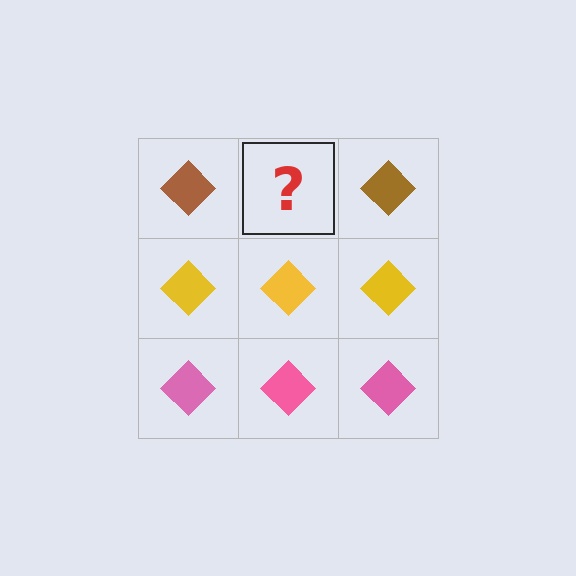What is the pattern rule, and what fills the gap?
The rule is that each row has a consistent color. The gap should be filled with a brown diamond.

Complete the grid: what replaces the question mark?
The question mark should be replaced with a brown diamond.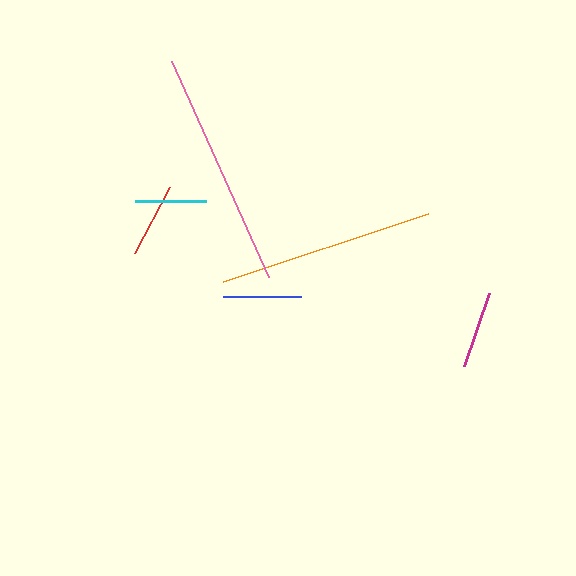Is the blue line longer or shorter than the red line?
The blue line is longer than the red line.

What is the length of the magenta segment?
The magenta segment is approximately 77 pixels long.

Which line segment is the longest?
The pink line is the longest at approximately 237 pixels.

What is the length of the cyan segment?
The cyan segment is approximately 70 pixels long.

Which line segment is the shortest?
The cyan line is the shortest at approximately 70 pixels.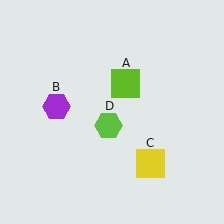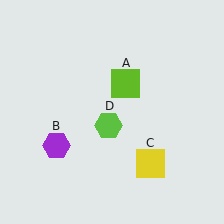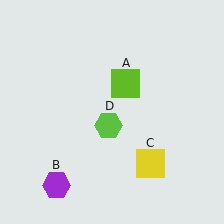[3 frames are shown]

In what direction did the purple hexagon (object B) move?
The purple hexagon (object B) moved down.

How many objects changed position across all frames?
1 object changed position: purple hexagon (object B).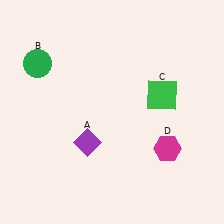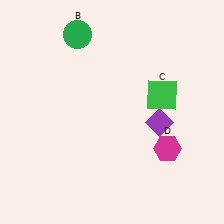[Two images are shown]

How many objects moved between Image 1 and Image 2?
2 objects moved between the two images.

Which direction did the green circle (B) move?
The green circle (B) moved right.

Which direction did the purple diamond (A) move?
The purple diamond (A) moved right.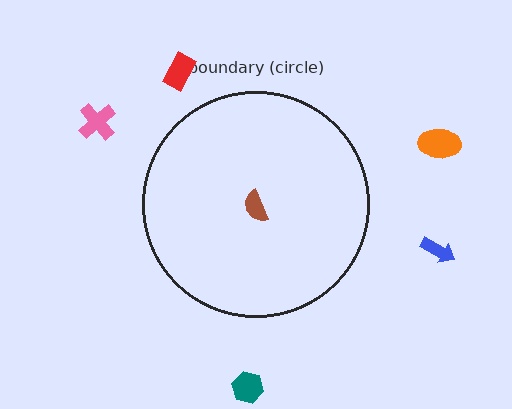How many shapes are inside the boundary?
1 inside, 5 outside.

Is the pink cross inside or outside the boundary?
Outside.